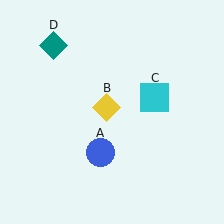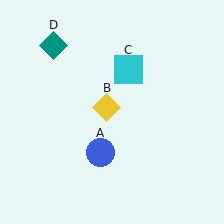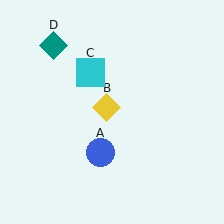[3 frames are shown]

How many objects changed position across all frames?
1 object changed position: cyan square (object C).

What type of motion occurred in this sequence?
The cyan square (object C) rotated counterclockwise around the center of the scene.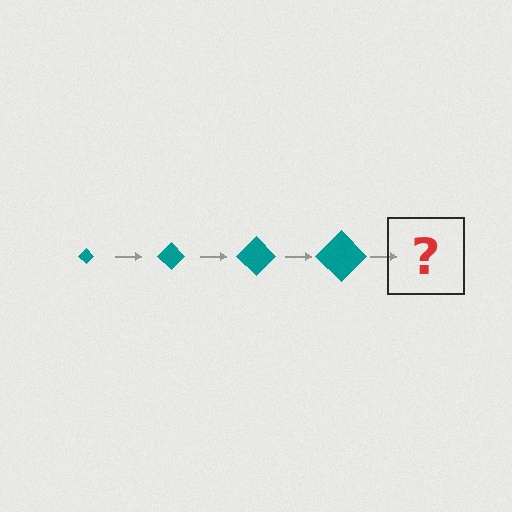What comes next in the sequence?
The next element should be a teal diamond, larger than the previous one.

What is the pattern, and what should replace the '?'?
The pattern is that the diamond gets progressively larger each step. The '?' should be a teal diamond, larger than the previous one.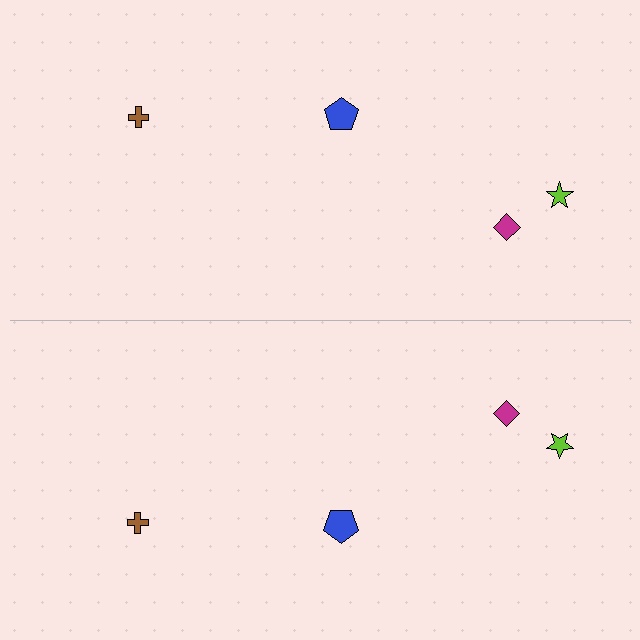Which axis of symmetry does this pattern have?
The pattern has a horizontal axis of symmetry running through the center of the image.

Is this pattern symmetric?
Yes, this pattern has bilateral (reflection) symmetry.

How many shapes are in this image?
There are 8 shapes in this image.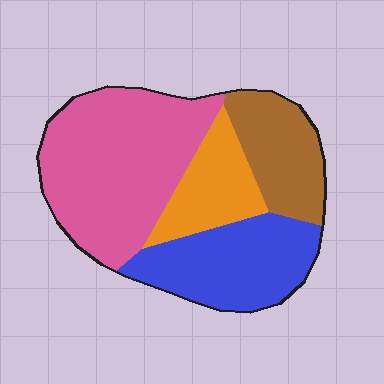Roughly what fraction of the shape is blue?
Blue covers 25% of the shape.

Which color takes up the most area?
Pink, at roughly 40%.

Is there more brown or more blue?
Blue.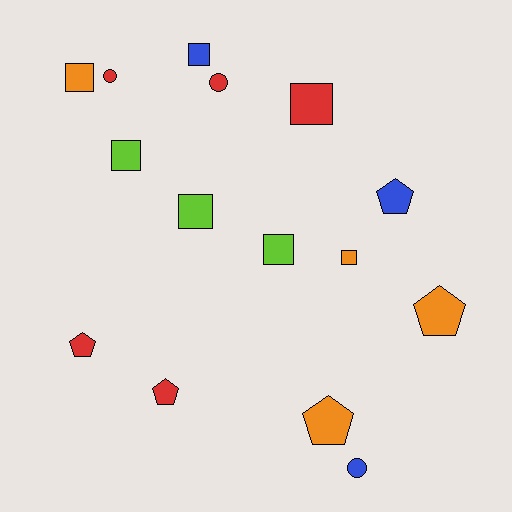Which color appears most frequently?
Red, with 5 objects.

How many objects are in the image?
There are 15 objects.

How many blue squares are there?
There is 1 blue square.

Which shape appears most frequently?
Square, with 7 objects.